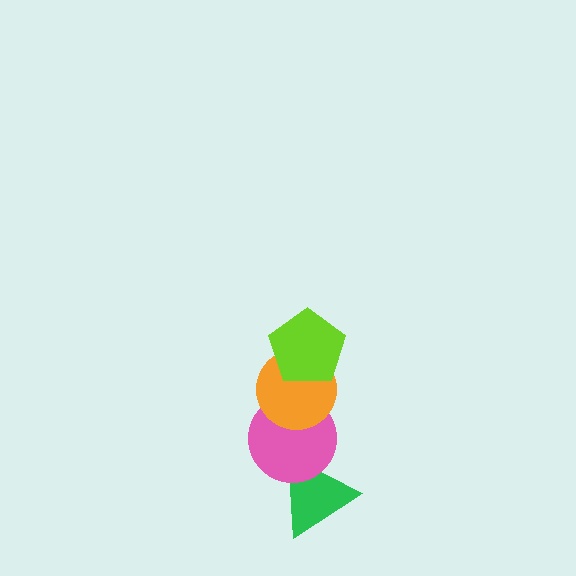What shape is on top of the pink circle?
The orange circle is on top of the pink circle.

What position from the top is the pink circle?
The pink circle is 3rd from the top.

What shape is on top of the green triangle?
The pink circle is on top of the green triangle.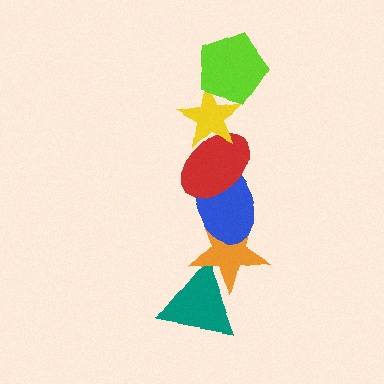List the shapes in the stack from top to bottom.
From top to bottom: the lime pentagon, the yellow star, the red ellipse, the blue ellipse, the orange star, the teal triangle.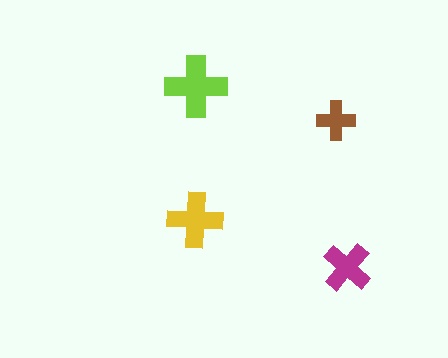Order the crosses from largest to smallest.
the lime one, the yellow one, the magenta one, the brown one.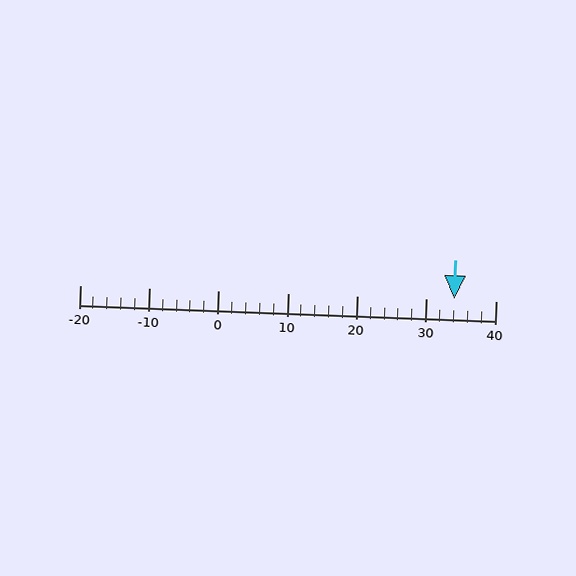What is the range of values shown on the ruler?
The ruler shows values from -20 to 40.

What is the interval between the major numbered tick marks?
The major tick marks are spaced 10 units apart.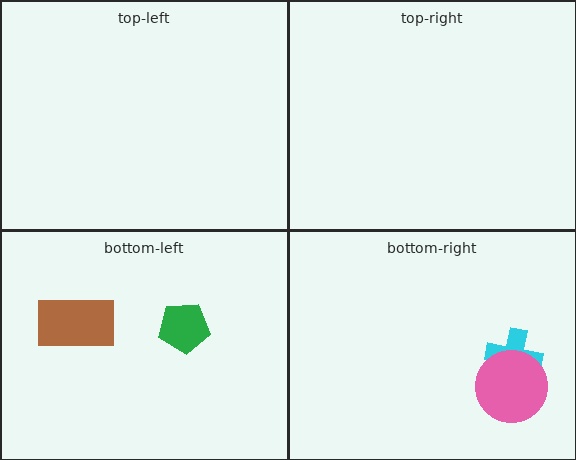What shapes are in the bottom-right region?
The cyan cross, the pink circle.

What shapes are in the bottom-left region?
The brown rectangle, the green pentagon.